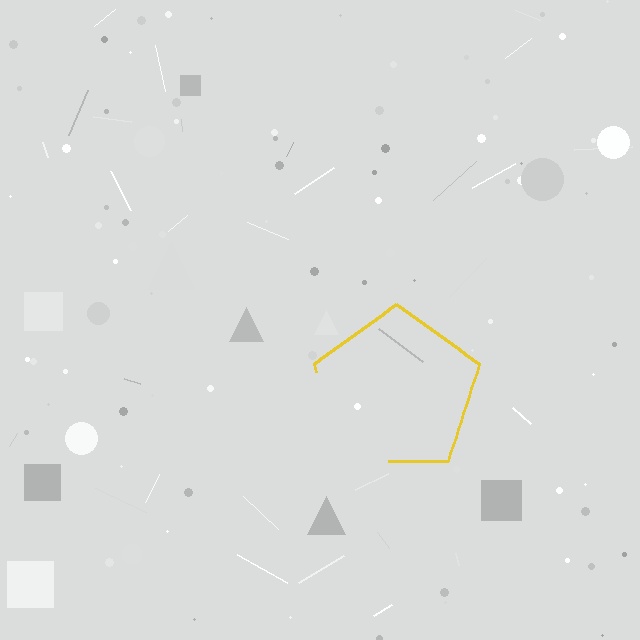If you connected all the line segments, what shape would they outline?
They would outline a pentagon.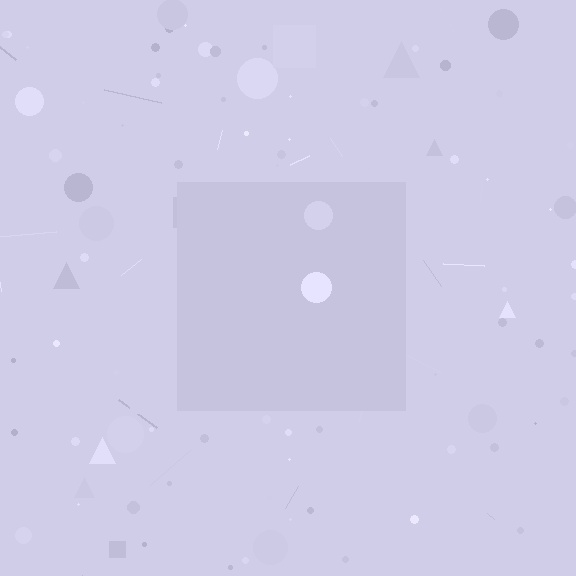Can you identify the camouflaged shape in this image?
The camouflaged shape is a square.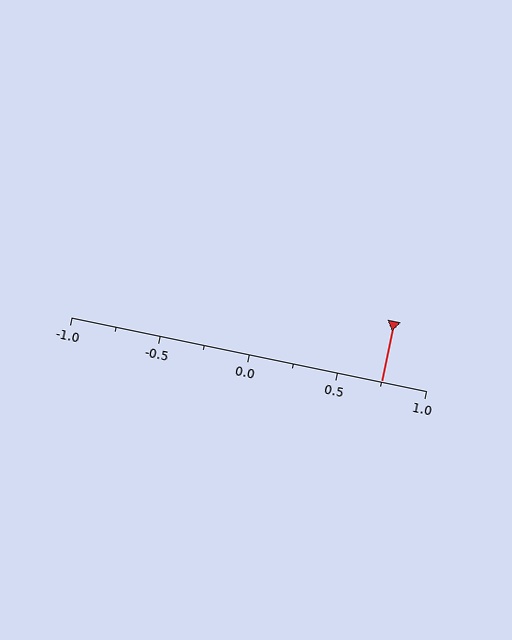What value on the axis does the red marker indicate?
The marker indicates approximately 0.75.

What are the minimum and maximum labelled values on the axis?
The axis runs from -1.0 to 1.0.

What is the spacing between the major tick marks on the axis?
The major ticks are spaced 0.5 apart.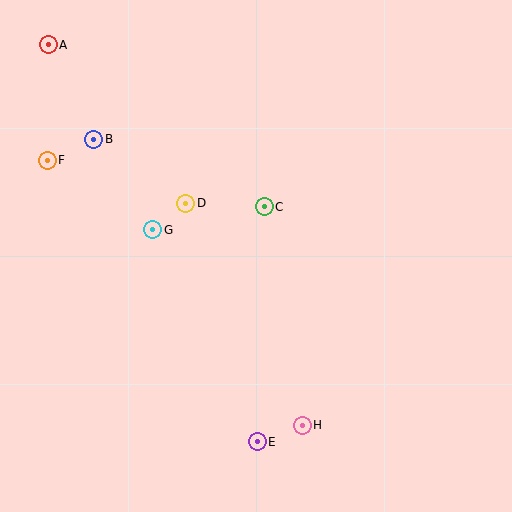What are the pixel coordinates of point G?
Point G is at (153, 230).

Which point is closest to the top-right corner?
Point C is closest to the top-right corner.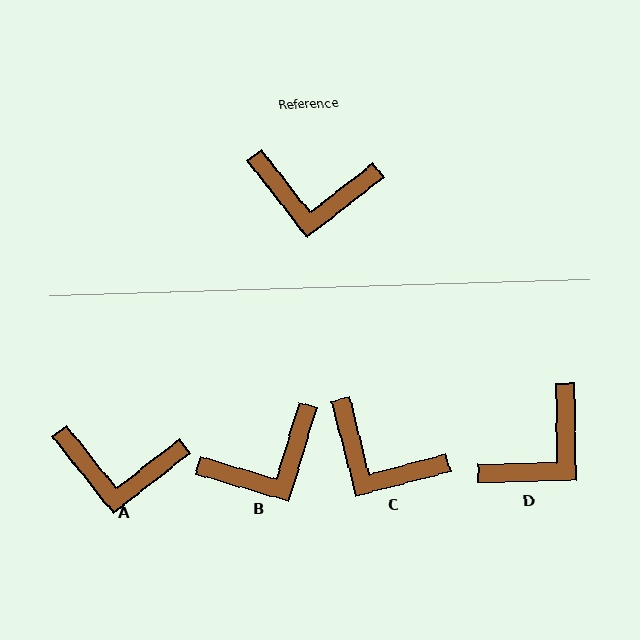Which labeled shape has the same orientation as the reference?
A.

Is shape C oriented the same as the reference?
No, it is off by about 24 degrees.